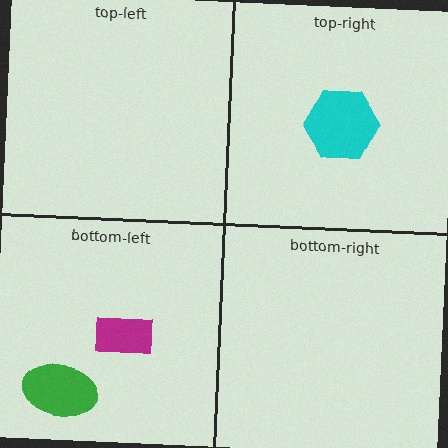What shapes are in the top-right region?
The cyan hexagon.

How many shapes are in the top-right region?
1.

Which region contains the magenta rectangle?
The bottom-left region.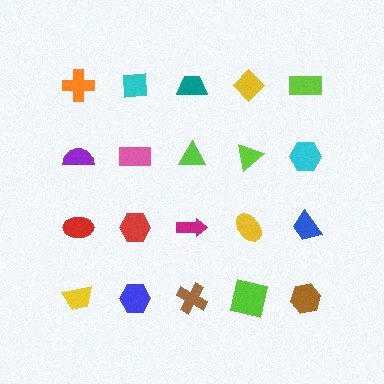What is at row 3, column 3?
A magenta arrow.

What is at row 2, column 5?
A cyan hexagon.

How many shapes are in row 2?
5 shapes.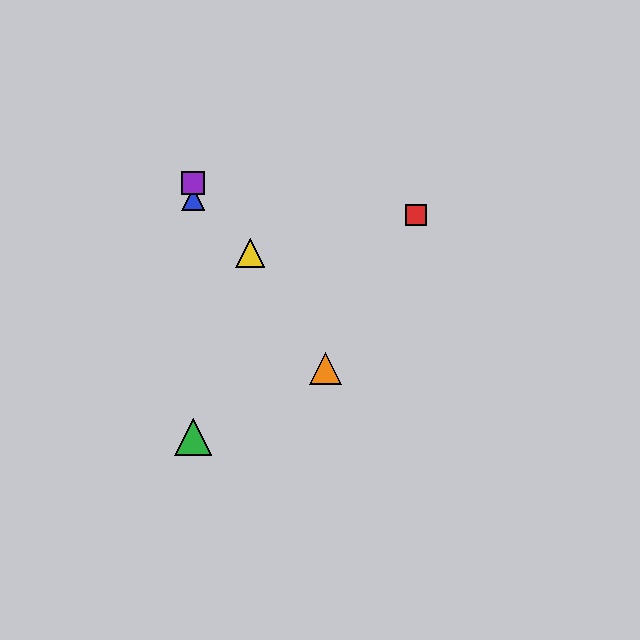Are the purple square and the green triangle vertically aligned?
Yes, both are at x≈193.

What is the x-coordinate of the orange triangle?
The orange triangle is at x≈326.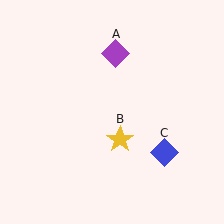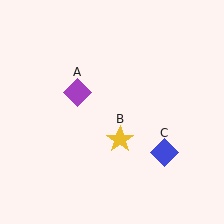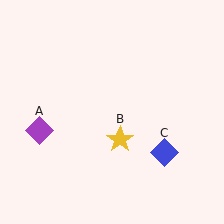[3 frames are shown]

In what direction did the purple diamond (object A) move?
The purple diamond (object A) moved down and to the left.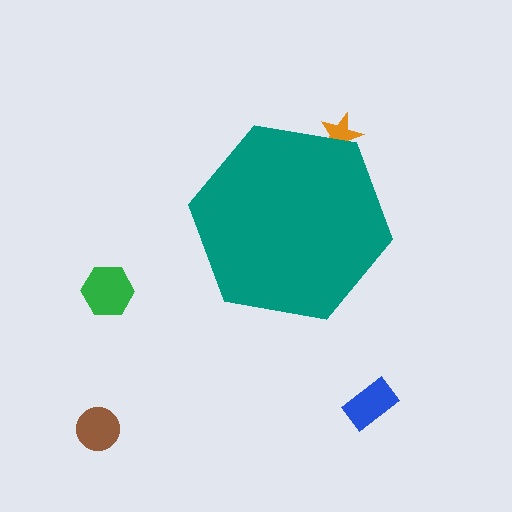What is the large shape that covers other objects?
A teal hexagon.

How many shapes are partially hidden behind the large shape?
1 shape is partially hidden.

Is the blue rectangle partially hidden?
No, the blue rectangle is fully visible.